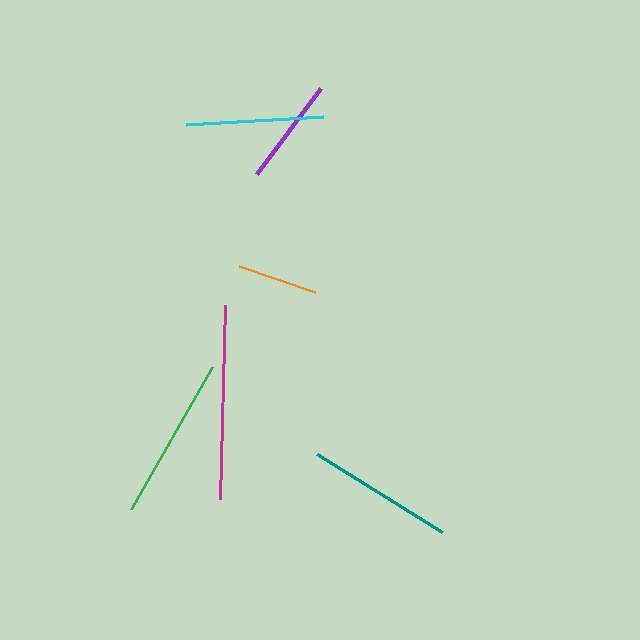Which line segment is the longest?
The magenta line is the longest at approximately 195 pixels.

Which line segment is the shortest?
The orange line is the shortest at approximately 81 pixels.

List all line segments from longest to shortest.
From longest to shortest: magenta, green, teal, cyan, purple, orange.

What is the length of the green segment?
The green segment is approximately 164 pixels long.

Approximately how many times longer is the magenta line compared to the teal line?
The magenta line is approximately 1.3 times the length of the teal line.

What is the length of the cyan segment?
The cyan segment is approximately 138 pixels long.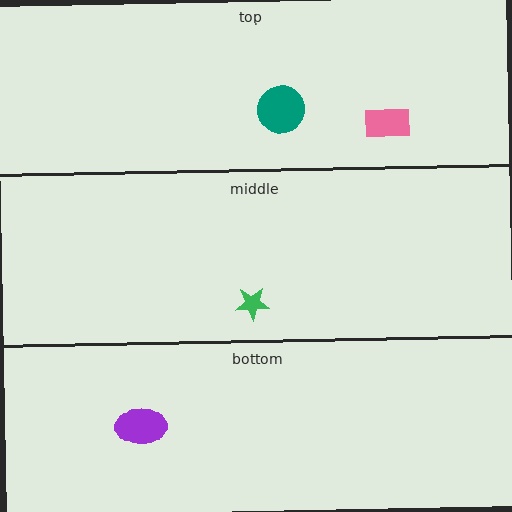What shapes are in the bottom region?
The purple ellipse.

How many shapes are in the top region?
2.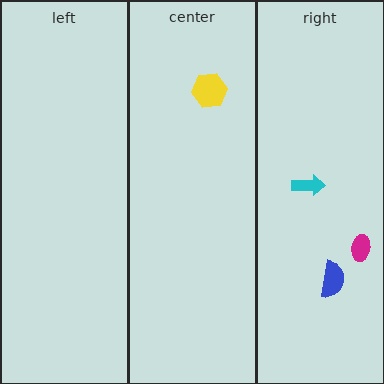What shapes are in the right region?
The magenta ellipse, the blue semicircle, the cyan arrow.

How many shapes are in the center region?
1.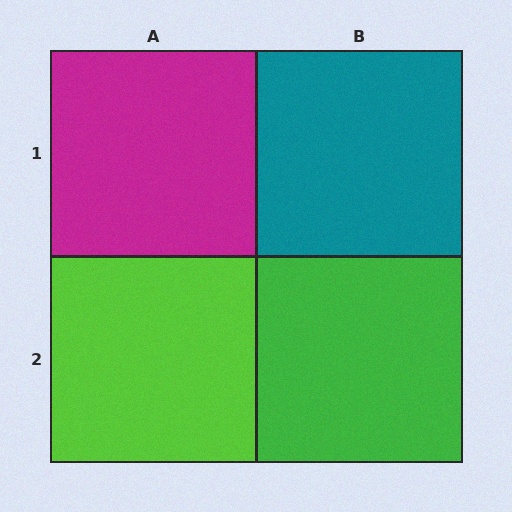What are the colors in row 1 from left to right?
Magenta, teal.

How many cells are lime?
1 cell is lime.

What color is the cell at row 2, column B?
Green.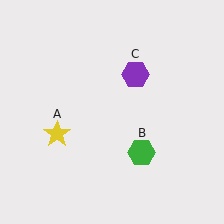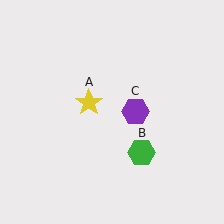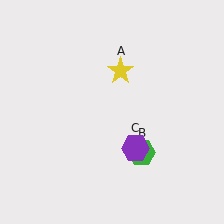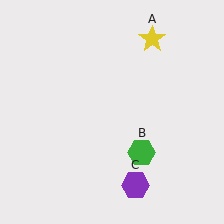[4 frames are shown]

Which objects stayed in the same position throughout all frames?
Green hexagon (object B) remained stationary.